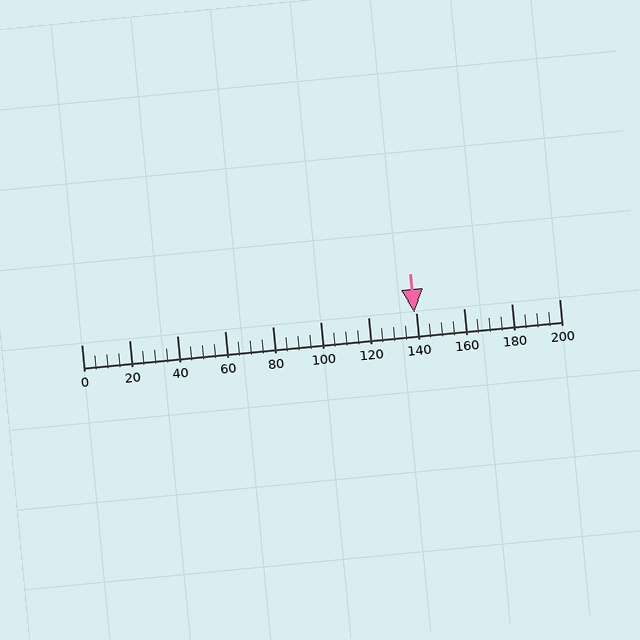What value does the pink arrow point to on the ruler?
The pink arrow points to approximately 139.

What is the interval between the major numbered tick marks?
The major tick marks are spaced 20 units apart.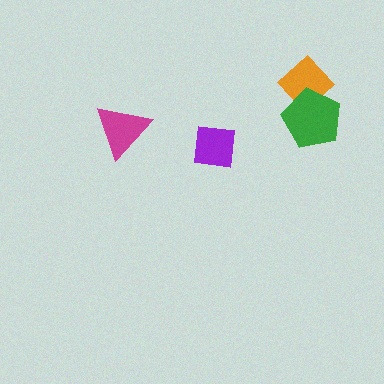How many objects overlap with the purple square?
0 objects overlap with the purple square.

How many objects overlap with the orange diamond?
1 object overlaps with the orange diamond.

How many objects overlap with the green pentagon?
1 object overlaps with the green pentagon.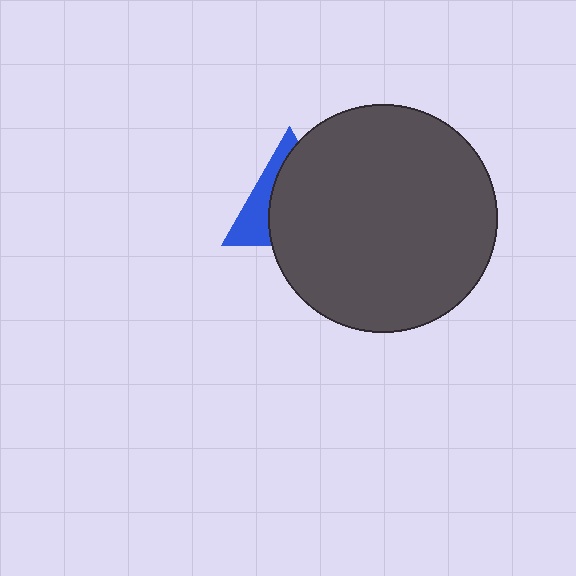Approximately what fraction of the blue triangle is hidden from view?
Roughly 67% of the blue triangle is hidden behind the dark gray circle.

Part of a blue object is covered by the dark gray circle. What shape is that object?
It is a triangle.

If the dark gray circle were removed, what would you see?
You would see the complete blue triangle.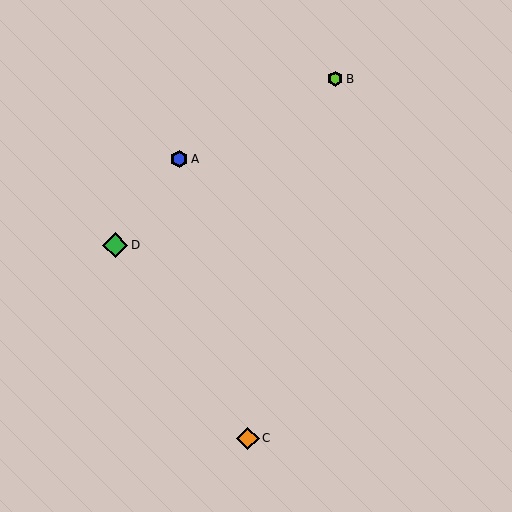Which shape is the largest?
The green diamond (labeled D) is the largest.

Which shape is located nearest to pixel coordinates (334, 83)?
The lime hexagon (labeled B) at (335, 79) is nearest to that location.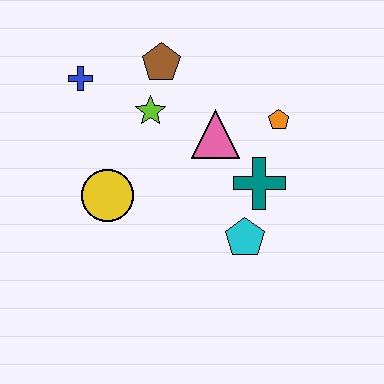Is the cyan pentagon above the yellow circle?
No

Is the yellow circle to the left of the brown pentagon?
Yes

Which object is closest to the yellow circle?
The lime star is closest to the yellow circle.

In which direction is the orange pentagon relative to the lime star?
The orange pentagon is to the right of the lime star.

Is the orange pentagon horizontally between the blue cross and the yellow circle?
No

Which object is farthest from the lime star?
The cyan pentagon is farthest from the lime star.